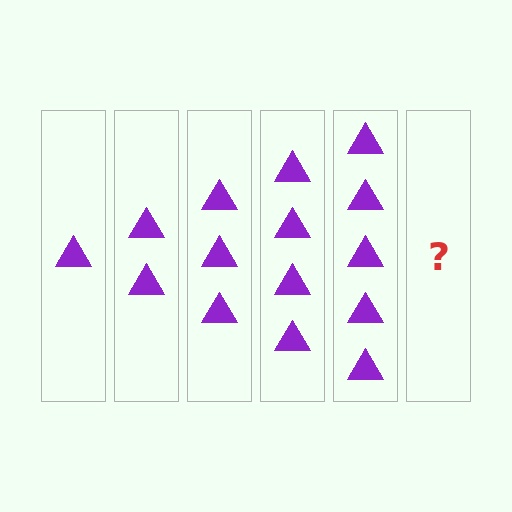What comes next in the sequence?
The next element should be 6 triangles.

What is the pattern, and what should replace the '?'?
The pattern is that each step adds one more triangle. The '?' should be 6 triangles.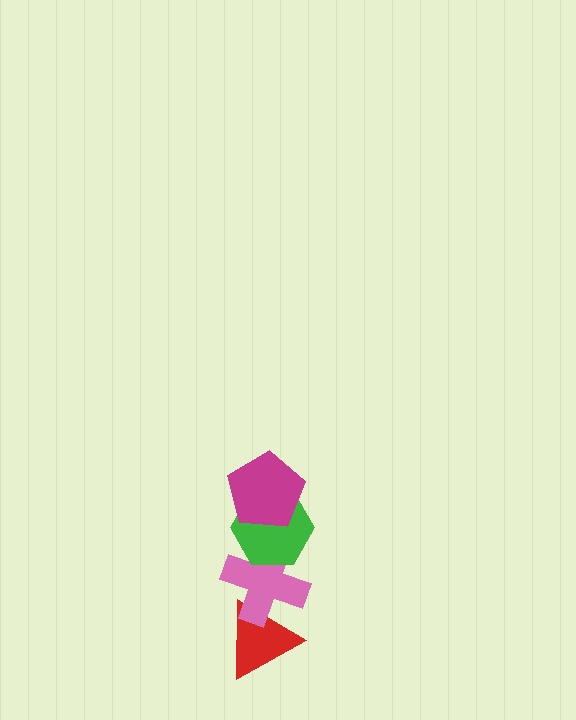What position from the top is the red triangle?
The red triangle is 4th from the top.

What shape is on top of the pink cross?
The green hexagon is on top of the pink cross.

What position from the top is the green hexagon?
The green hexagon is 2nd from the top.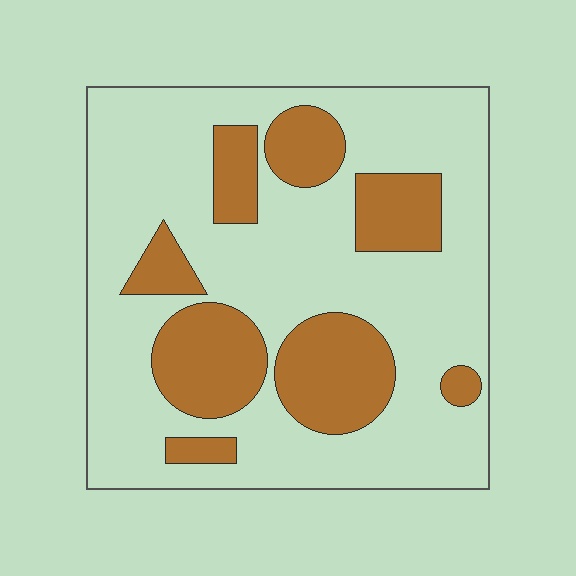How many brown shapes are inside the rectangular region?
8.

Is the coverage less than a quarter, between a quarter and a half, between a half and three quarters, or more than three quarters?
Between a quarter and a half.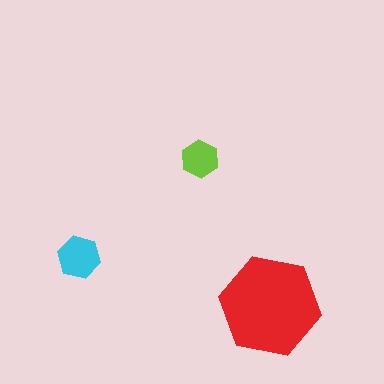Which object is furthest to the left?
The cyan hexagon is leftmost.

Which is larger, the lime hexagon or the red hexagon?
The red one.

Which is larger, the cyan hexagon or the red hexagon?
The red one.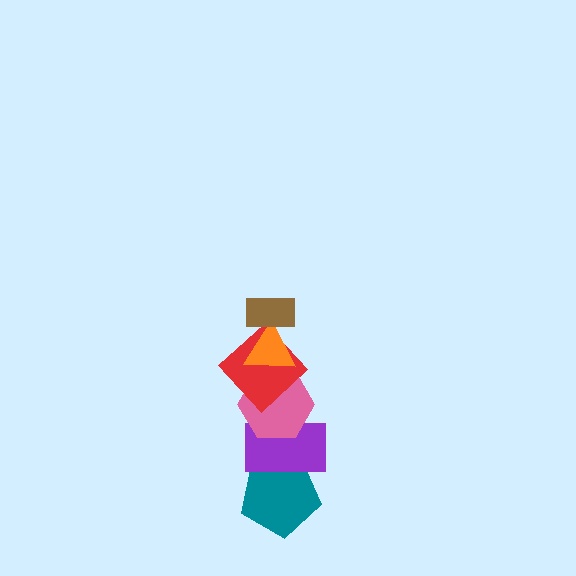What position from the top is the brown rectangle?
The brown rectangle is 1st from the top.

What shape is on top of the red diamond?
The orange triangle is on top of the red diamond.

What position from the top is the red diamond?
The red diamond is 3rd from the top.